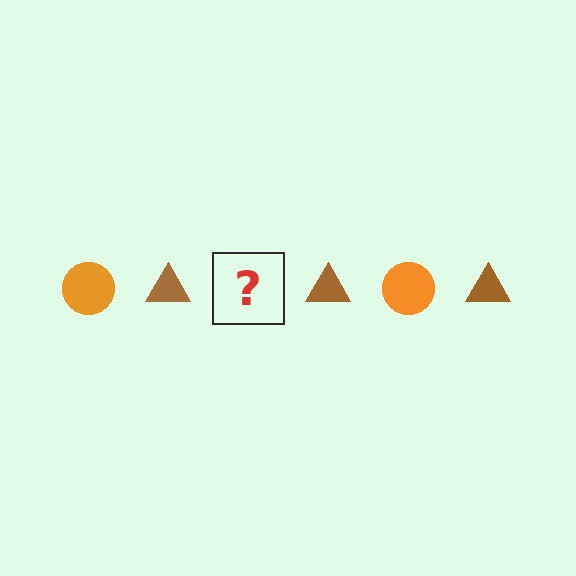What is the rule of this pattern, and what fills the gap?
The rule is that the pattern alternates between orange circle and brown triangle. The gap should be filled with an orange circle.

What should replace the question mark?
The question mark should be replaced with an orange circle.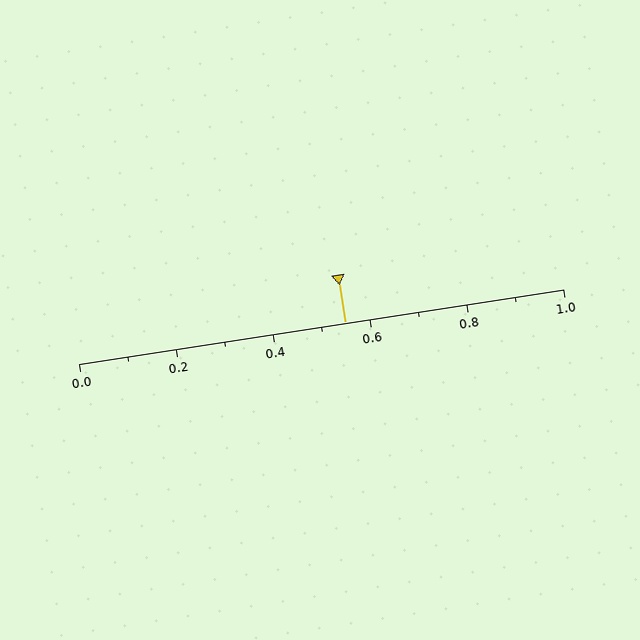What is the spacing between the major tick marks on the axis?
The major ticks are spaced 0.2 apart.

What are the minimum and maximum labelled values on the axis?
The axis runs from 0.0 to 1.0.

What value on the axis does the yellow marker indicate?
The marker indicates approximately 0.55.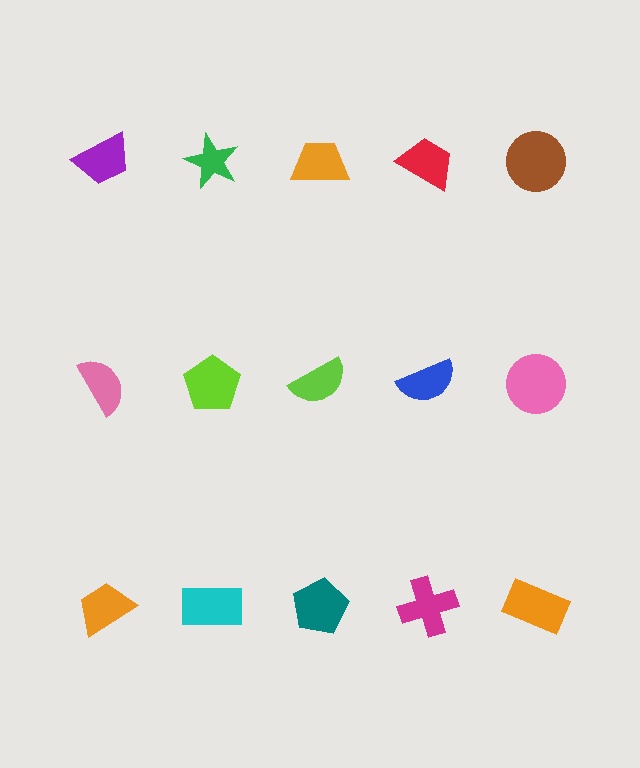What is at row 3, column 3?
A teal pentagon.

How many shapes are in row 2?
5 shapes.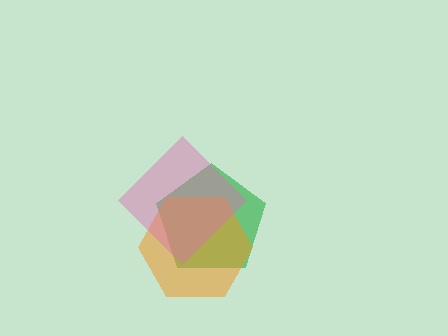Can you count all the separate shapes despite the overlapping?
Yes, there are 3 separate shapes.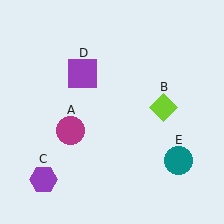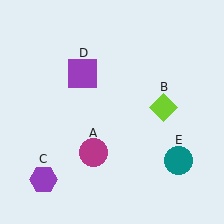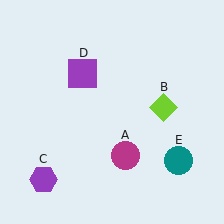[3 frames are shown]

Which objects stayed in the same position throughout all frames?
Lime diamond (object B) and purple hexagon (object C) and purple square (object D) and teal circle (object E) remained stationary.